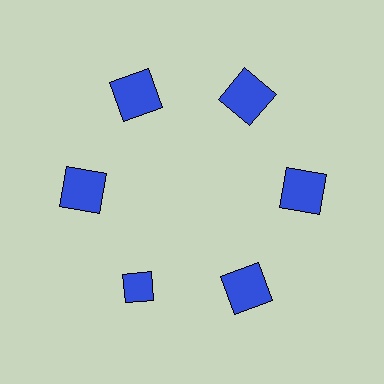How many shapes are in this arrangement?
There are 6 shapes arranged in a ring pattern.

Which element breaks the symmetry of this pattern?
The blue diamond at roughly the 7 o'clock position breaks the symmetry. All other shapes are blue squares.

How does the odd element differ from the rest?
It has a different shape: diamond instead of square.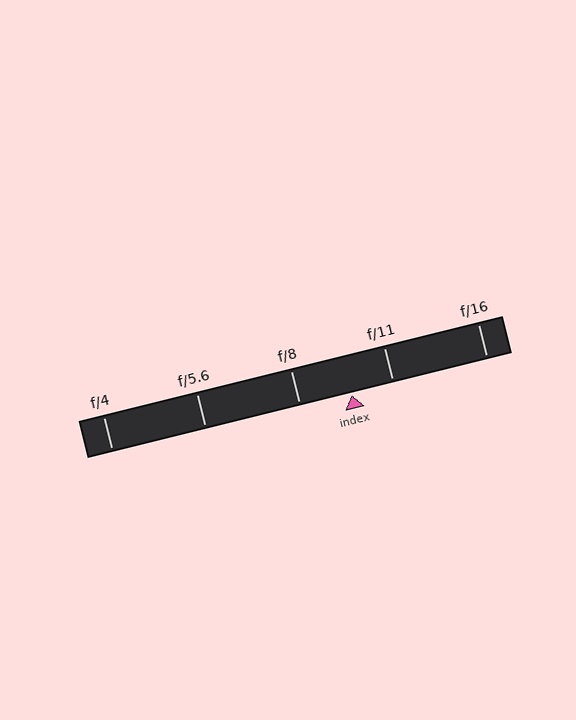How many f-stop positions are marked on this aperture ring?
There are 5 f-stop positions marked.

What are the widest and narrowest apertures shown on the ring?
The widest aperture shown is f/4 and the narrowest is f/16.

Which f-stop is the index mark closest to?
The index mark is closest to f/11.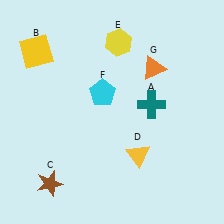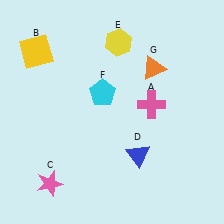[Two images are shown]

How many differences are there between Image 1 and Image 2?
There are 3 differences between the two images.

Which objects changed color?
A changed from teal to pink. C changed from brown to pink. D changed from yellow to blue.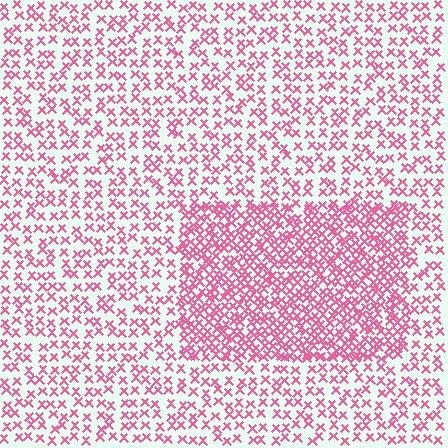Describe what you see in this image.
The image contains small pink elements arranged at two different densities. A rectangle-shaped region is visible where the elements are more densely packed than the surrounding area.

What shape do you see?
I see a rectangle.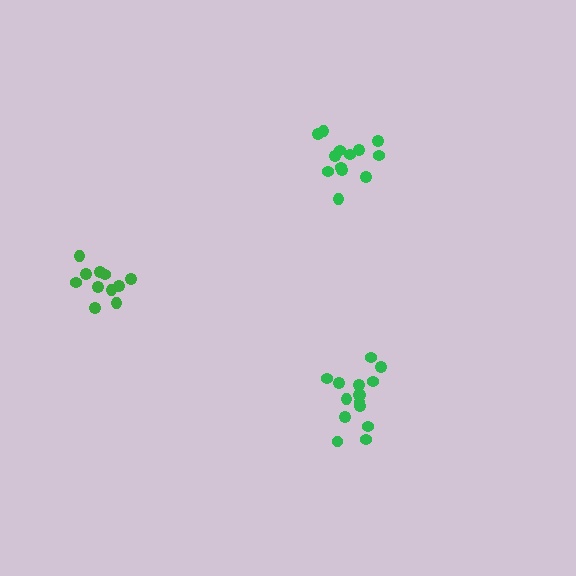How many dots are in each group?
Group 1: 13 dots, Group 2: 11 dots, Group 3: 15 dots (39 total).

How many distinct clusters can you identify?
There are 3 distinct clusters.